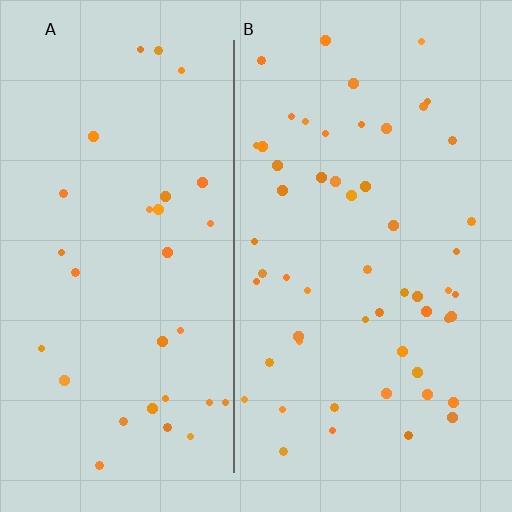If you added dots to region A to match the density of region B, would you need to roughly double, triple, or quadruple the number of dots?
Approximately double.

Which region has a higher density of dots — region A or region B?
B (the right).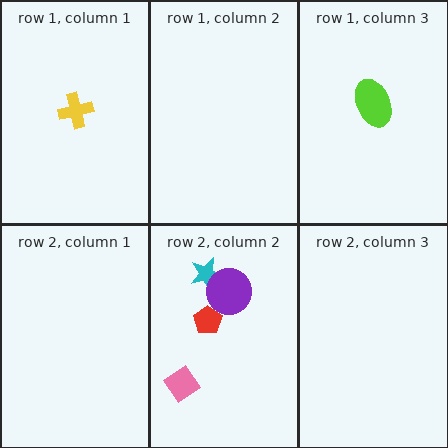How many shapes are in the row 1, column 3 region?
1.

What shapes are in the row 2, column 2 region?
The red pentagon, the cyan star, the pink diamond, the purple circle.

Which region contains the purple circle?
The row 2, column 2 region.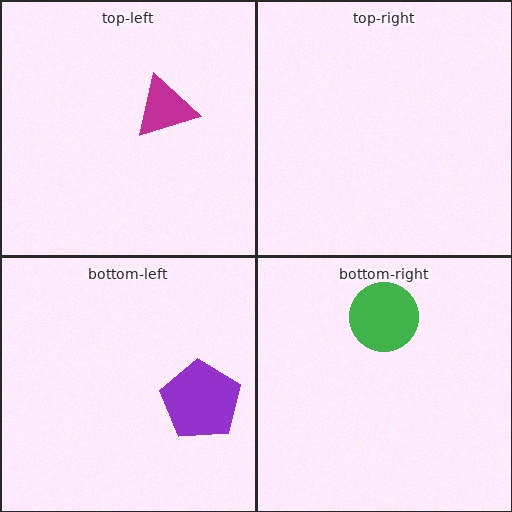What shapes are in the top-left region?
The magenta triangle.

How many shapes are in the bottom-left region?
1.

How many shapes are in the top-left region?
1.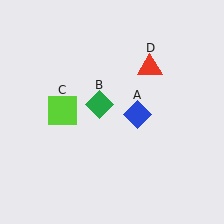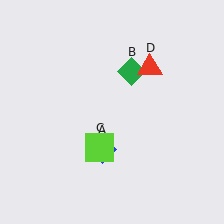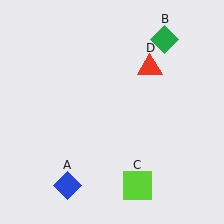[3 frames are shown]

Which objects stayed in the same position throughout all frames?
Red triangle (object D) remained stationary.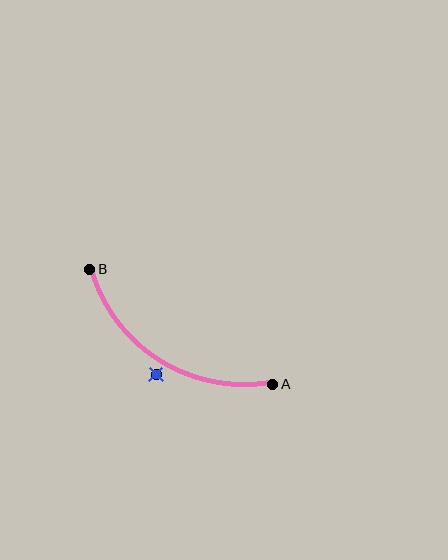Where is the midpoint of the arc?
The arc midpoint is the point on the curve farthest from the straight line joining A and B. It sits below that line.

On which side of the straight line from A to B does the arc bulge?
The arc bulges below the straight line connecting A and B.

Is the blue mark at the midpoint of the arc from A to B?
No — the blue mark does not lie on the arc at all. It sits slightly outside the curve.